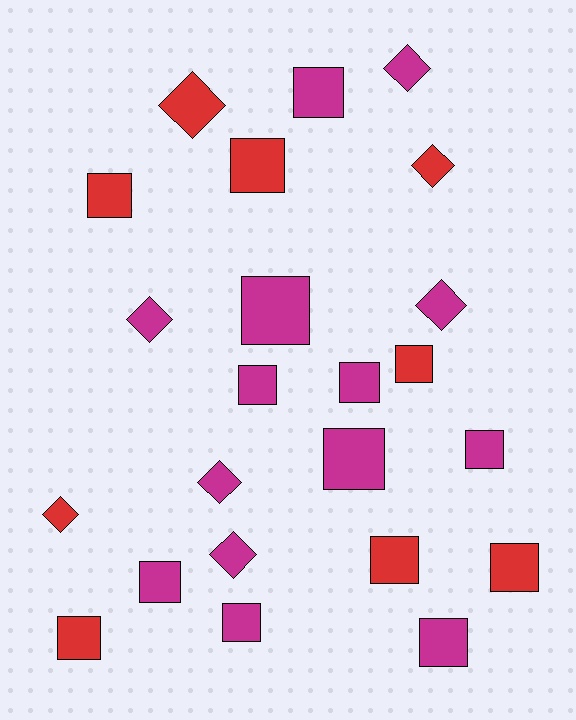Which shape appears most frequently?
Square, with 15 objects.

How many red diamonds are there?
There are 3 red diamonds.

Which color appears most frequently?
Magenta, with 14 objects.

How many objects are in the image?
There are 23 objects.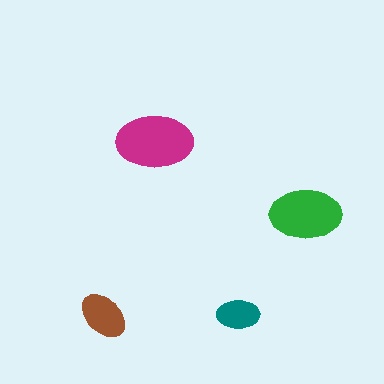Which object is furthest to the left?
The brown ellipse is leftmost.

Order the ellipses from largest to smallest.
the magenta one, the green one, the brown one, the teal one.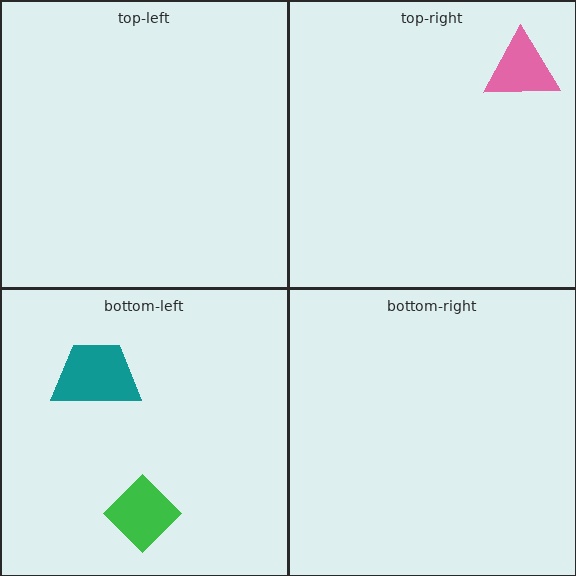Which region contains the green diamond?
The bottom-left region.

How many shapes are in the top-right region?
1.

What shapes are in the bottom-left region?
The green diamond, the teal trapezoid.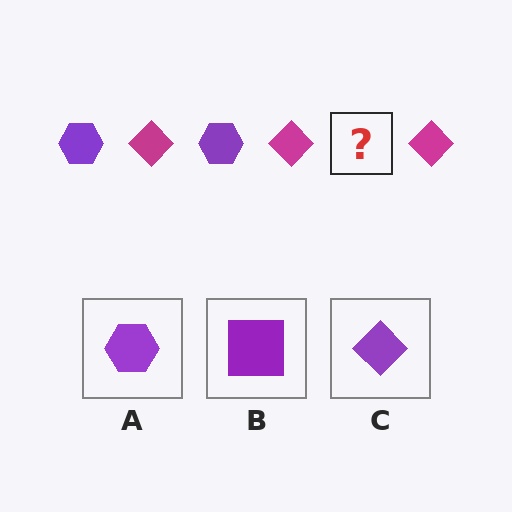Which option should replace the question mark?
Option A.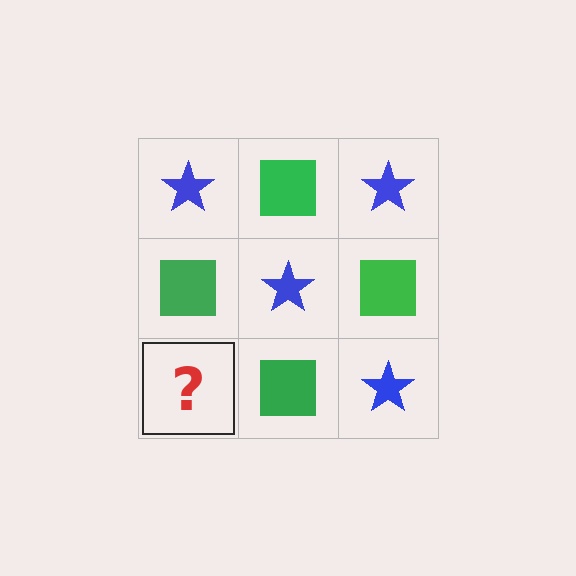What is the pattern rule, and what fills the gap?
The rule is that it alternates blue star and green square in a checkerboard pattern. The gap should be filled with a blue star.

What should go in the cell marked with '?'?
The missing cell should contain a blue star.